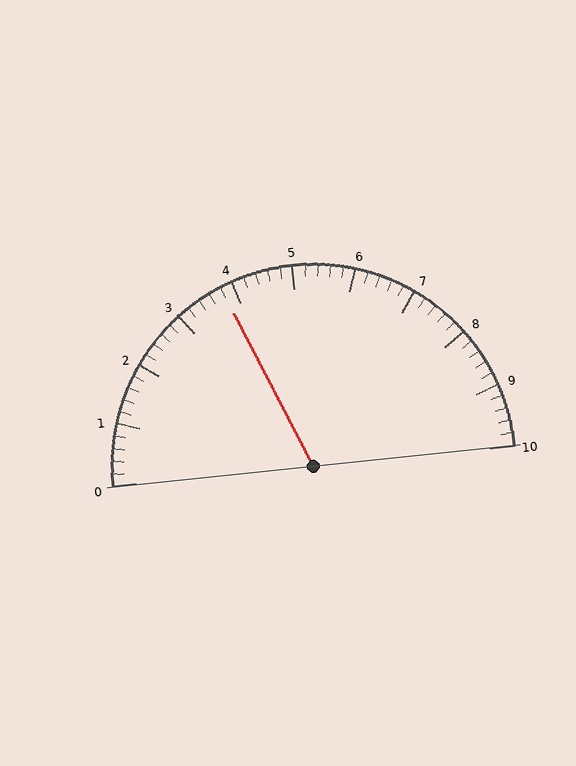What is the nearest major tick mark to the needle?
The nearest major tick mark is 4.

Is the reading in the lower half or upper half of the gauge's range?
The reading is in the lower half of the range (0 to 10).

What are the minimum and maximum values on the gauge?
The gauge ranges from 0 to 10.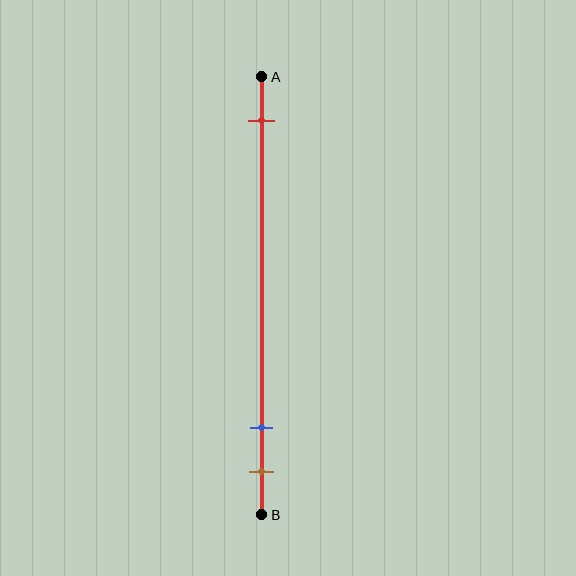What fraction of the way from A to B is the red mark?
The red mark is approximately 10% (0.1) of the way from A to B.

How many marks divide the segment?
There are 3 marks dividing the segment.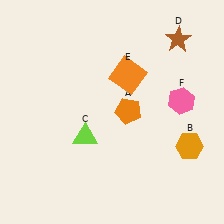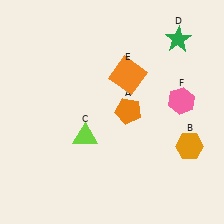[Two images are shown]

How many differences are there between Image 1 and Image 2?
There is 1 difference between the two images.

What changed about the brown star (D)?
In Image 1, D is brown. In Image 2, it changed to green.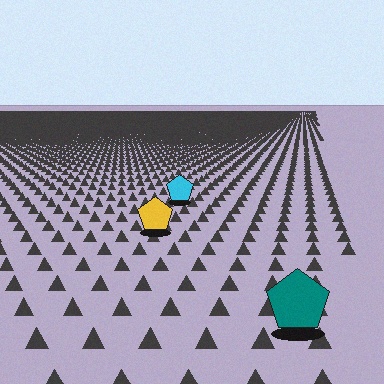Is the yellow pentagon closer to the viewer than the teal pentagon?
No. The teal pentagon is closer — you can tell from the texture gradient: the ground texture is coarser near it.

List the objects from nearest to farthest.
From nearest to farthest: the teal pentagon, the yellow pentagon, the cyan pentagon.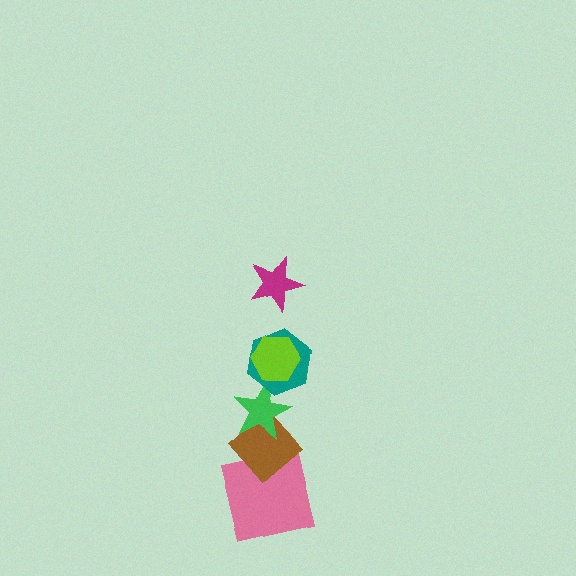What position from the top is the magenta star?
The magenta star is 1st from the top.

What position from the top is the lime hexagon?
The lime hexagon is 2nd from the top.